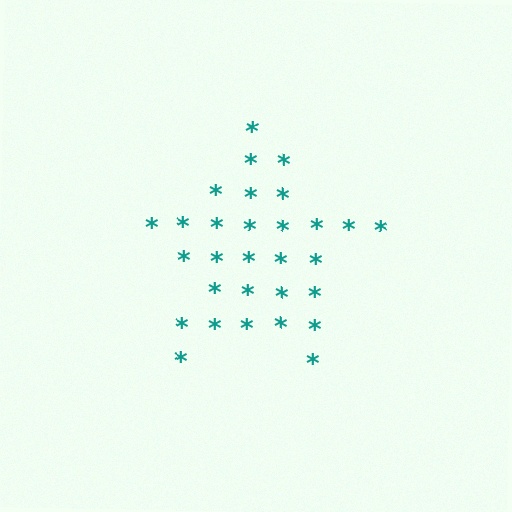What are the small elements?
The small elements are asterisks.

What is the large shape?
The large shape is a star.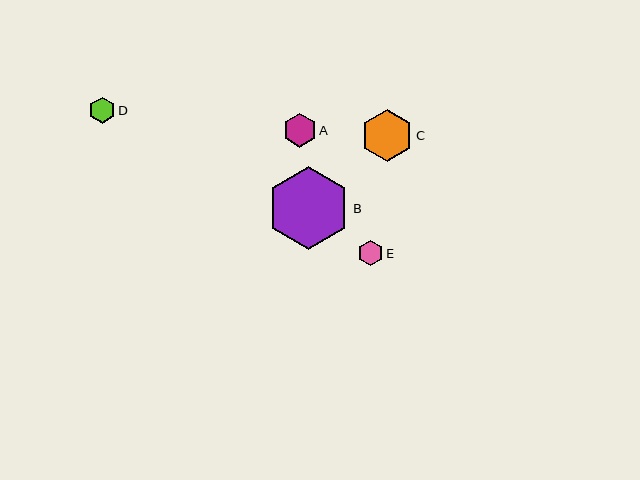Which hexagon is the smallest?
Hexagon E is the smallest with a size of approximately 25 pixels.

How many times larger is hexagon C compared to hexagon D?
Hexagon C is approximately 2.0 times the size of hexagon D.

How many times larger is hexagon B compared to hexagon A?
Hexagon B is approximately 2.5 times the size of hexagon A.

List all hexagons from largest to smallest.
From largest to smallest: B, C, A, D, E.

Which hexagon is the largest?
Hexagon B is the largest with a size of approximately 83 pixels.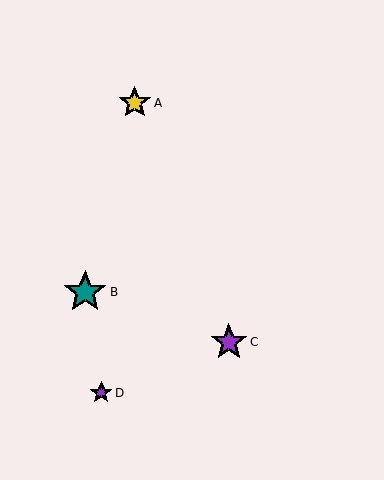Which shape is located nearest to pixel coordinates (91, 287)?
The teal star (labeled B) at (85, 292) is nearest to that location.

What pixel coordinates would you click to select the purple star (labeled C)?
Click at (229, 342) to select the purple star C.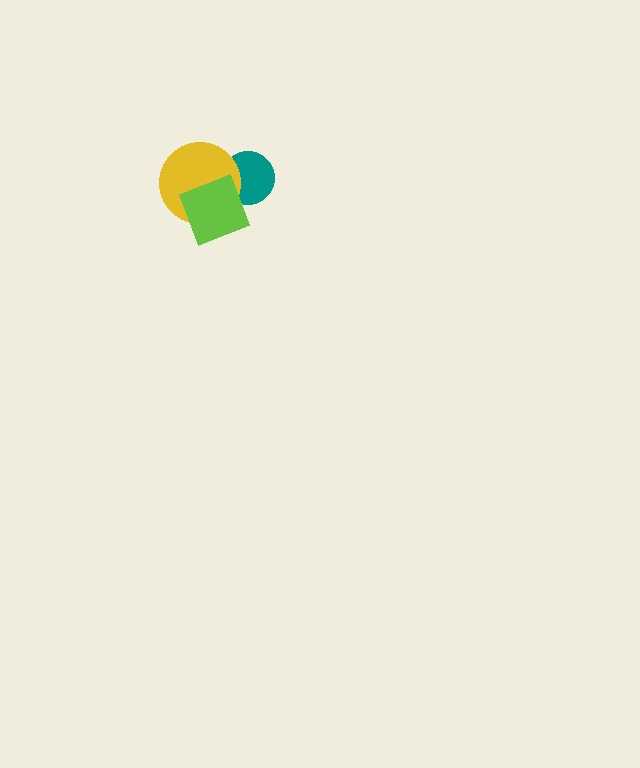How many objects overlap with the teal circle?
2 objects overlap with the teal circle.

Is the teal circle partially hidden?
Yes, it is partially covered by another shape.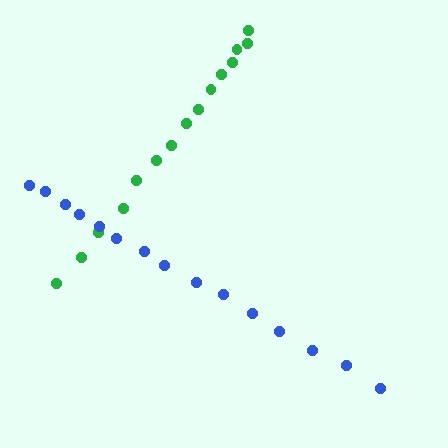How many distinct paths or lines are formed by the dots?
There are 2 distinct paths.